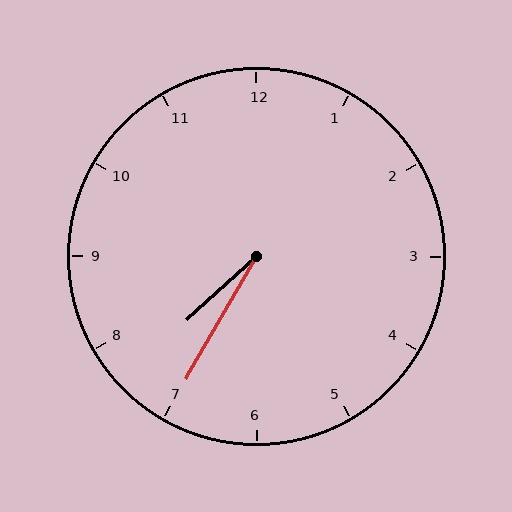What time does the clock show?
7:35.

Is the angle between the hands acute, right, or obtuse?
It is acute.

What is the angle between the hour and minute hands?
Approximately 18 degrees.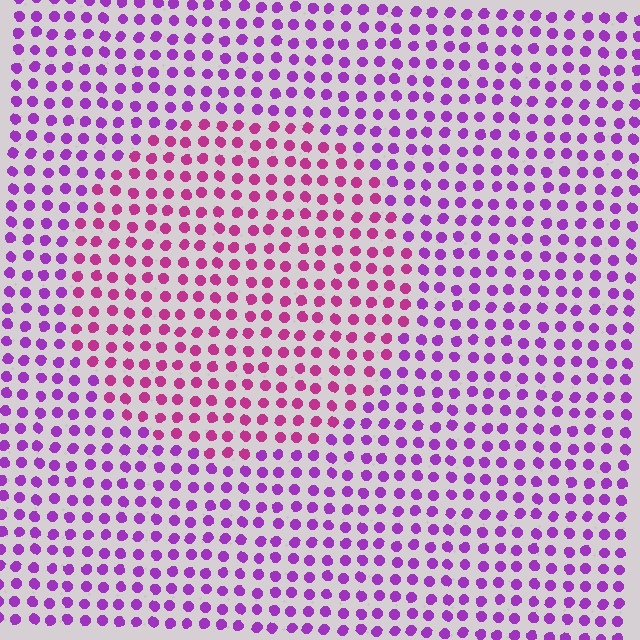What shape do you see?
I see a circle.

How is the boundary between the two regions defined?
The boundary is defined purely by a slight shift in hue (about 34 degrees). Spacing, size, and orientation are identical on both sides.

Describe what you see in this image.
The image is filled with small purple elements in a uniform arrangement. A circle-shaped region is visible where the elements are tinted to a slightly different hue, forming a subtle color boundary.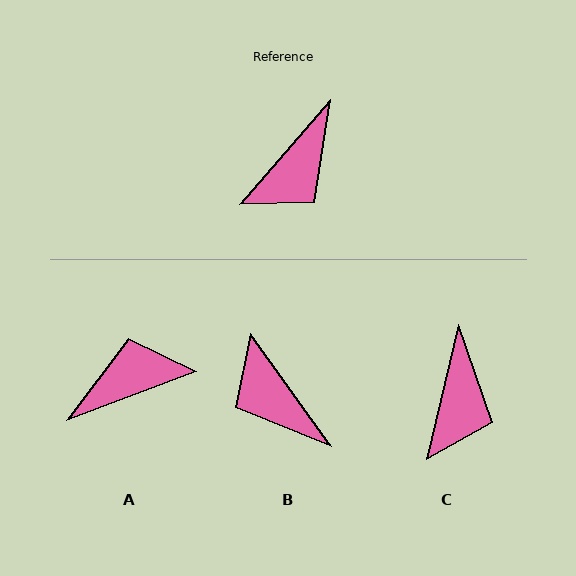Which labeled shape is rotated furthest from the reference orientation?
A, about 151 degrees away.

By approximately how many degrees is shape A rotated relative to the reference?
Approximately 151 degrees counter-clockwise.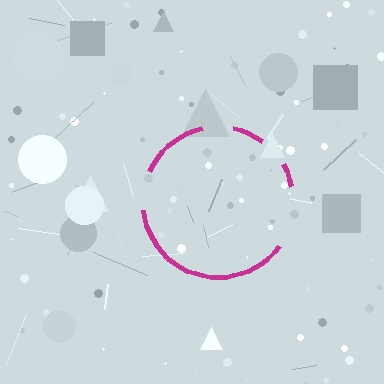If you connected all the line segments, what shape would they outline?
They would outline a circle.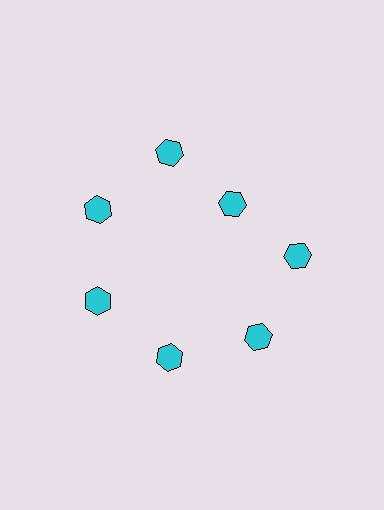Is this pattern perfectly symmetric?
No. The 7 cyan hexagons are arranged in a ring, but one element near the 1 o'clock position is pulled inward toward the center, breaking the 7-fold rotational symmetry.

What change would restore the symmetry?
The symmetry would be restored by moving it outward, back onto the ring so that all 7 hexagons sit at equal angles and equal distance from the center.